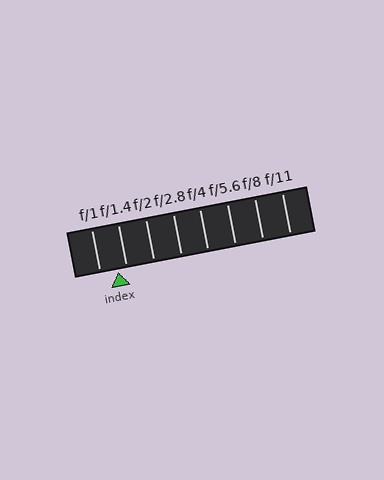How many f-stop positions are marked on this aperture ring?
There are 8 f-stop positions marked.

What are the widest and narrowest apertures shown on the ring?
The widest aperture shown is f/1 and the narrowest is f/11.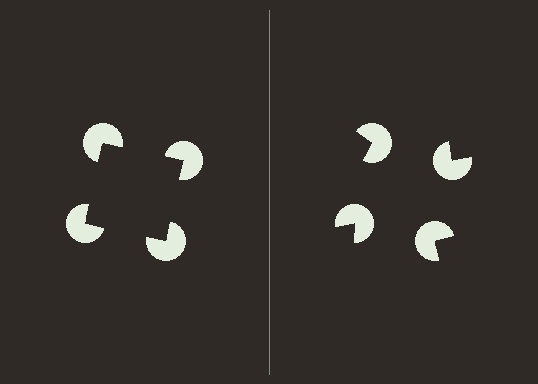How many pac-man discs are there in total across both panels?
8 — 4 on each side.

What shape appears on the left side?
An illusory square.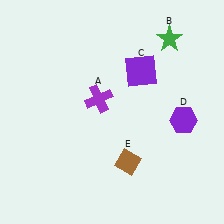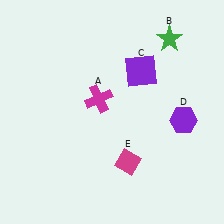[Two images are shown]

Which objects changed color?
A changed from purple to magenta. E changed from brown to magenta.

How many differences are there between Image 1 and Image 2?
There are 2 differences between the two images.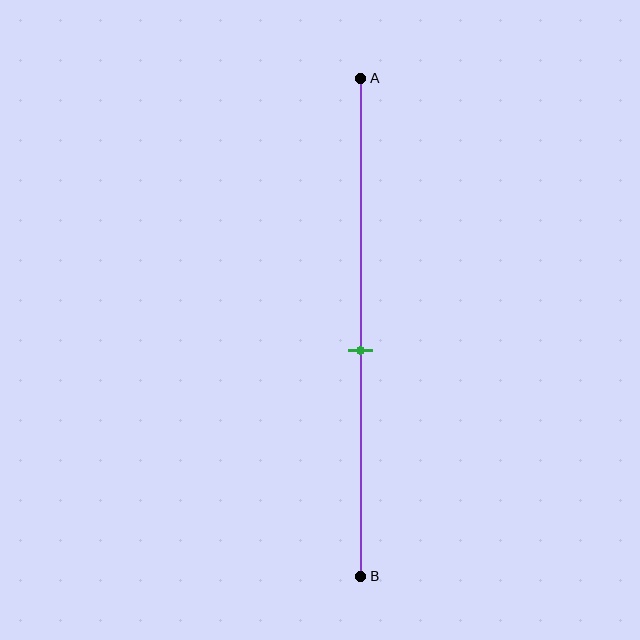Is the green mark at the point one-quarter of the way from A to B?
No, the mark is at about 55% from A, not at the 25% one-quarter point.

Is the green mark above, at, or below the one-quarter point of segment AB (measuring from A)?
The green mark is below the one-quarter point of segment AB.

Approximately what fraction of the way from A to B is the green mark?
The green mark is approximately 55% of the way from A to B.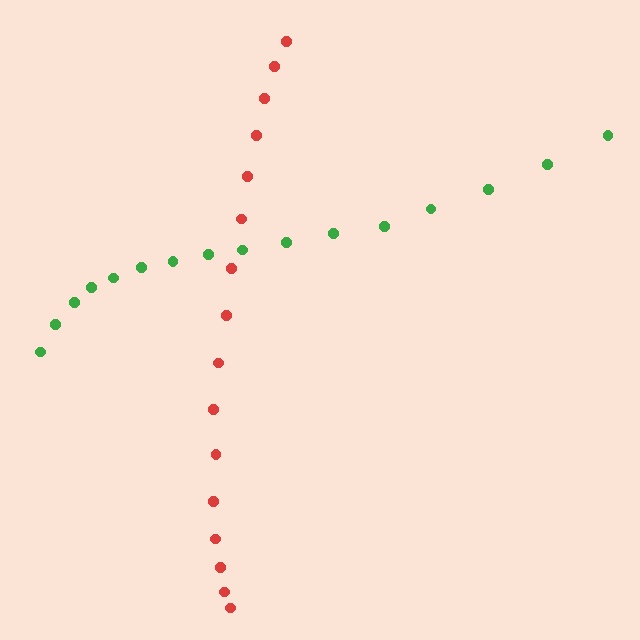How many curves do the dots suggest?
There are 2 distinct paths.